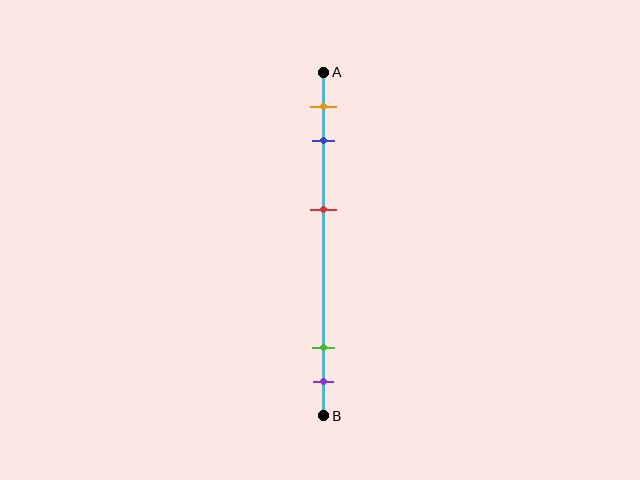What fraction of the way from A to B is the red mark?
The red mark is approximately 40% (0.4) of the way from A to B.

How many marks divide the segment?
There are 5 marks dividing the segment.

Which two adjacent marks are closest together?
The green and purple marks are the closest adjacent pair.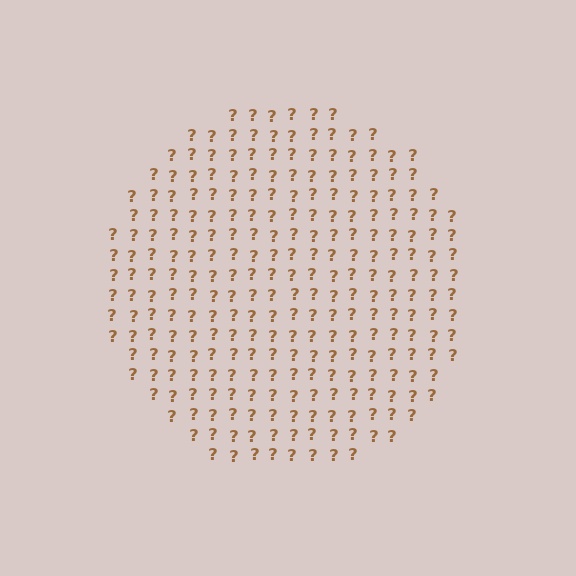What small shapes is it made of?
It is made of small question marks.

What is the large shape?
The large shape is a circle.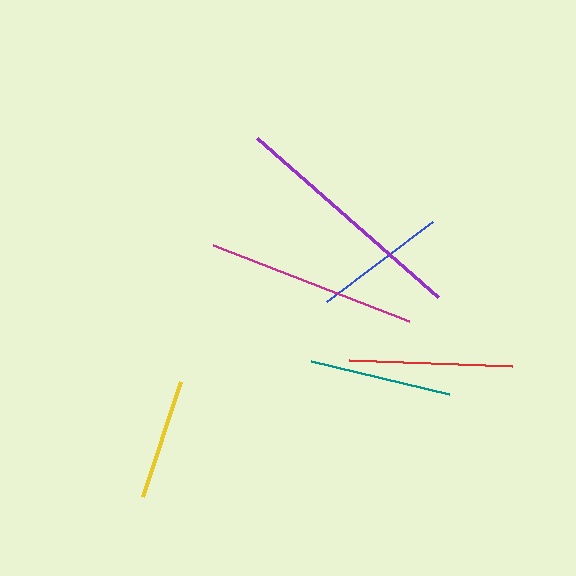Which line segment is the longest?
The purple line is the longest at approximately 241 pixels.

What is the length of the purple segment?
The purple segment is approximately 241 pixels long.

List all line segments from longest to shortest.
From longest to shortest: purple, magenta, red, teal, blue, yellow.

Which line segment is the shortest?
The yellow line is the shortest at approximately 121 pixels.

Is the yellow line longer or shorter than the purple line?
The purple line is longer than the yellow line.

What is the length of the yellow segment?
The yellow segment is approximately 121 pixels long.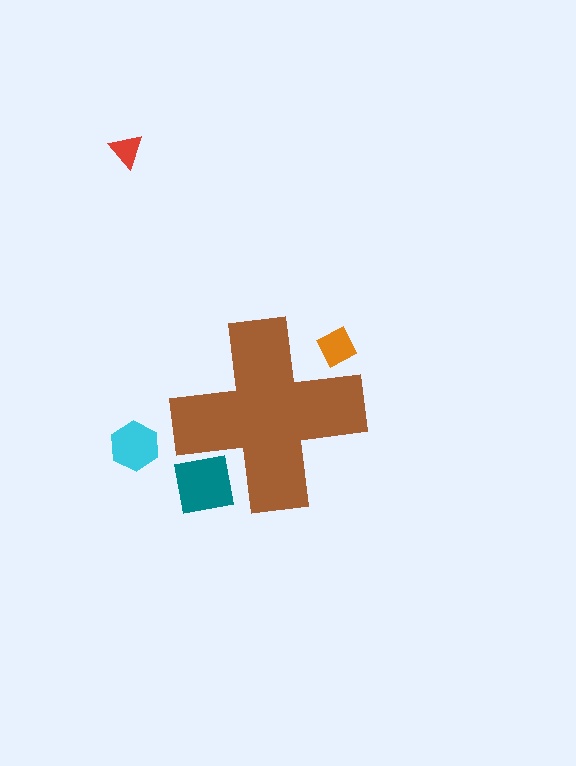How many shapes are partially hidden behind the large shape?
2 shapes are partially hidden.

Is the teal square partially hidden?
Yes, the teal square is partially hidden behind the brown cross.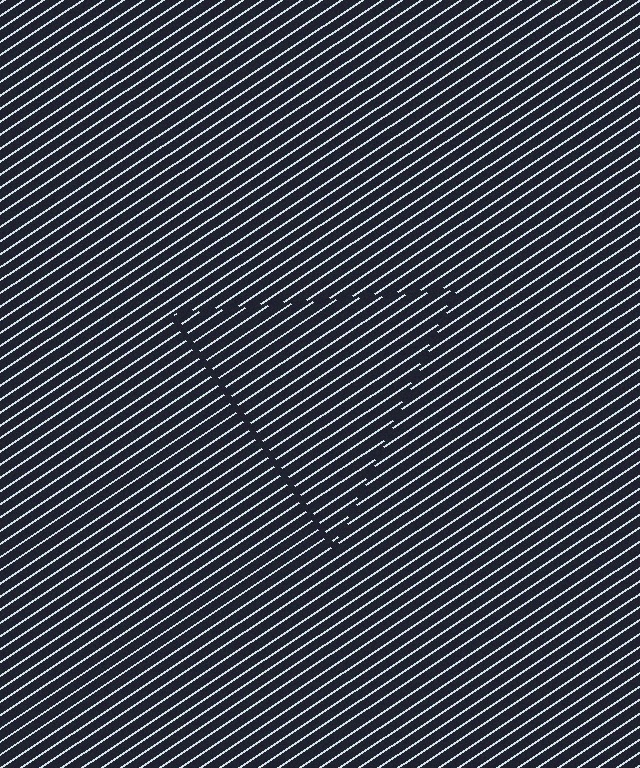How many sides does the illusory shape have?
3 sides — the line-ends trace a triangle.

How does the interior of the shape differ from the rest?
The interior of the shape contains the same grating, shifted by half a period — the contour is defined by the phase discontinuity where line-ends from the inner and outer gratings abut.